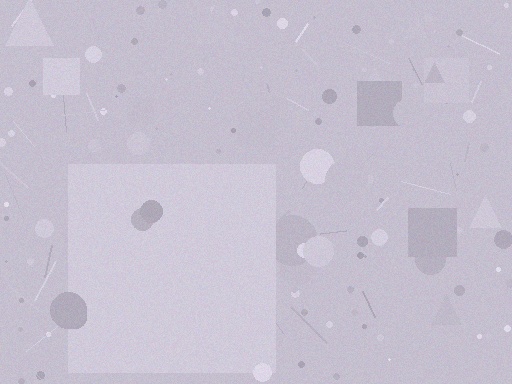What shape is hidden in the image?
A square is hidden in the image.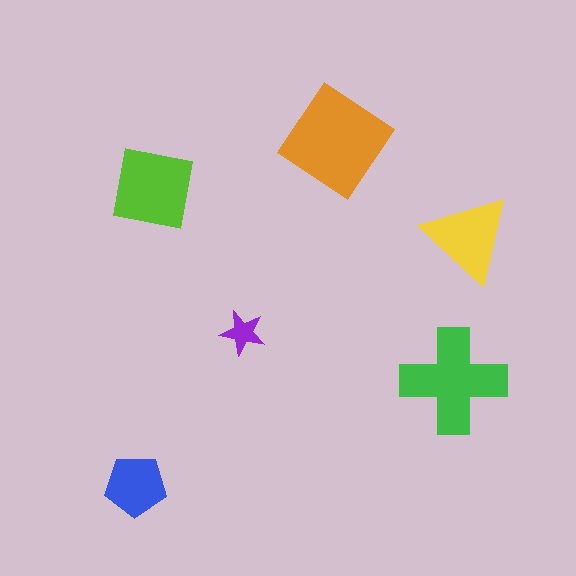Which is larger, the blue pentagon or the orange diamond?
The orange diamond.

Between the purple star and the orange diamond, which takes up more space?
The orange diamond.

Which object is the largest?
The orange diamond.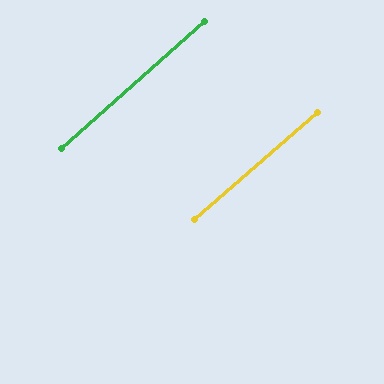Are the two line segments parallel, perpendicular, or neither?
Parallel — their directions differ by only 0.8°.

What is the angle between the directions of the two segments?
Approximately 1 degree.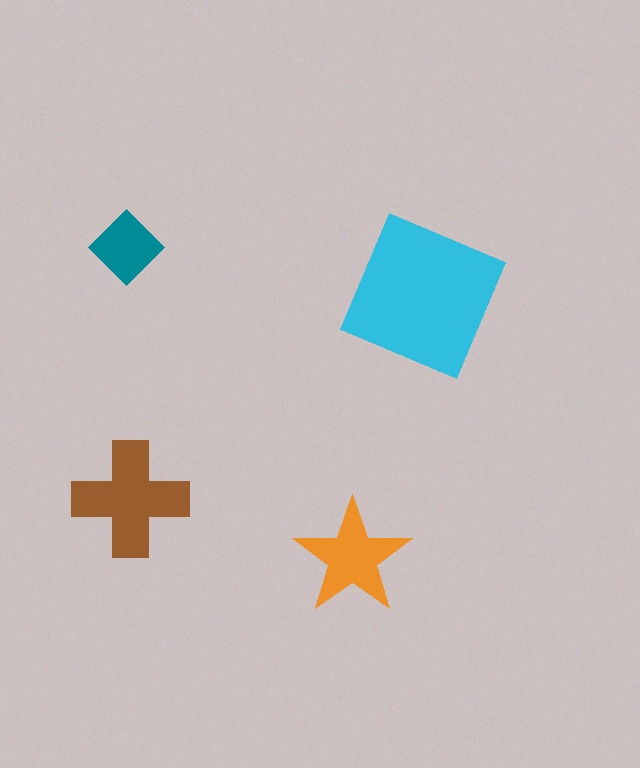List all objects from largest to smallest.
The cyan square, the brown cross, the orange star, the teal diamond.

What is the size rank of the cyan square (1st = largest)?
1st.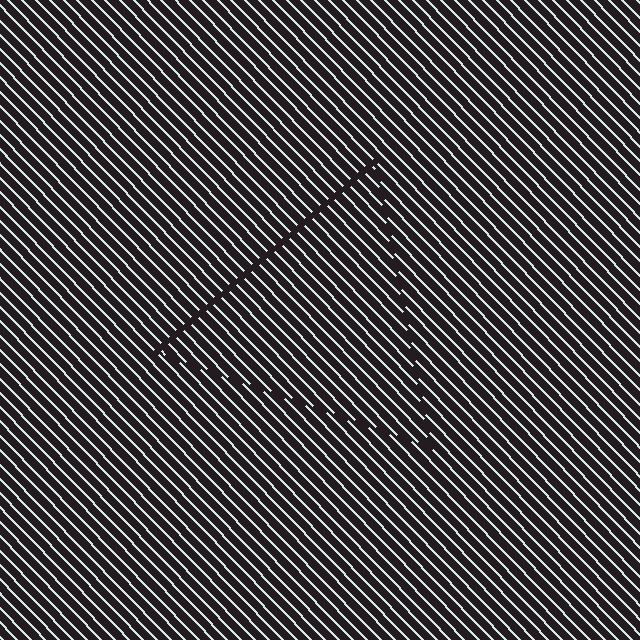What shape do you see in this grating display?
An illusory triangle. The interior of the shape contains the same grating, shifted by half a period — the contour is defined by the phase discontinuity where line-ends from the inner and outer gratings abut.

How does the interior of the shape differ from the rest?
The interior of the shape contains the same grating, shifted by half a period — the contour is defined by the phase discontinuity where line-ends from the inner and outer gratings abut.